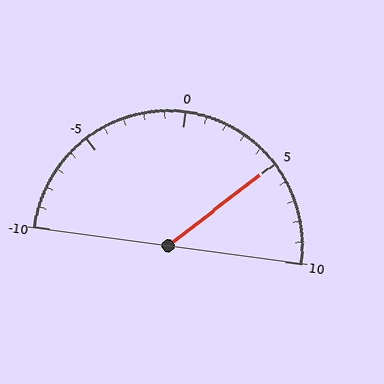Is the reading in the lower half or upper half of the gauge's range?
The reading is in the upper half of the range (-10 to 10).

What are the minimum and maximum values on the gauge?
The gauge ranges from -10 to 10.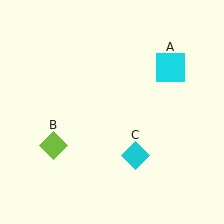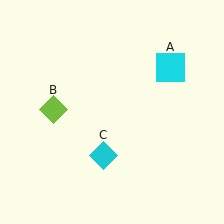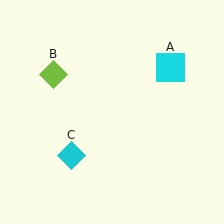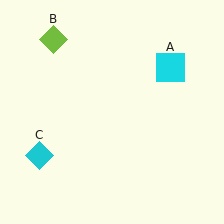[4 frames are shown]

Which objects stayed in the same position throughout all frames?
Cyan square (object A) remained stationary.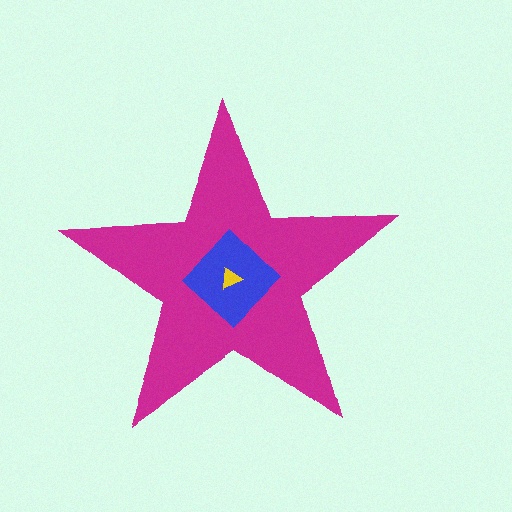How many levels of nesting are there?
3.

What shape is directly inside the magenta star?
The blue diamond.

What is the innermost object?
The yellow triangle.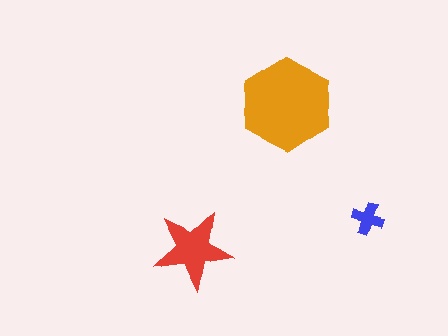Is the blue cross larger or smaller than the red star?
Smaller.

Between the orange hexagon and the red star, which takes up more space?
The orange hexagon.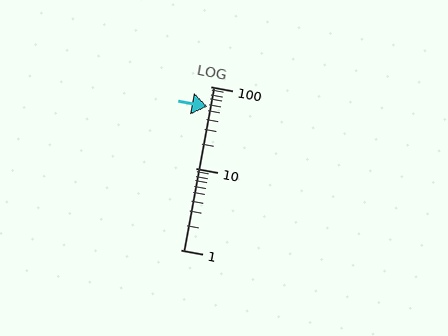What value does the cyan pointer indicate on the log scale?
The pointer indicates approximately 57.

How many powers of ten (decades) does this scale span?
The scale spans 2 decades, from 1 to 100.